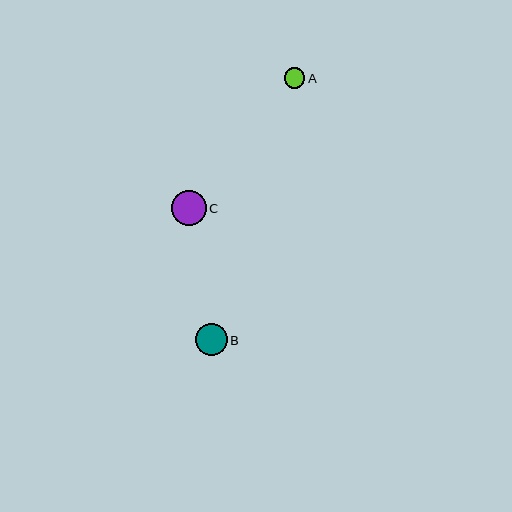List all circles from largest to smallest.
From largest to smallest: C, B, A.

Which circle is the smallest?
Circle A is the smallest with a size of approximately 20 pixels.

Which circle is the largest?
Circle C is the largest with a size of approximately 35 pixels.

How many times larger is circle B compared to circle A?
Circle B is approximately 1.6 times the size of circle A.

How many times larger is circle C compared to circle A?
Circle C is approximately 1.7 times the size of circle A.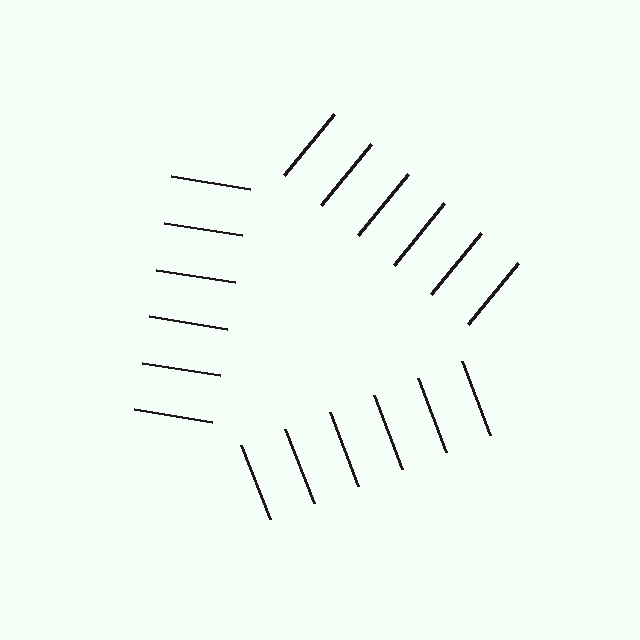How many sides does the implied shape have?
3 sides — the line-ends trace a triangle.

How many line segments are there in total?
18 — 6 along each of the 3 edges.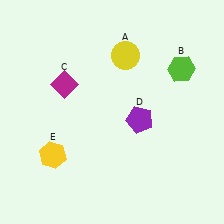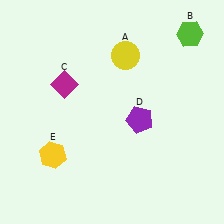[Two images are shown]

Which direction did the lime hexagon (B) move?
The lime hexagon (B) moved up.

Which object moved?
The lime hexagon (B) moved up.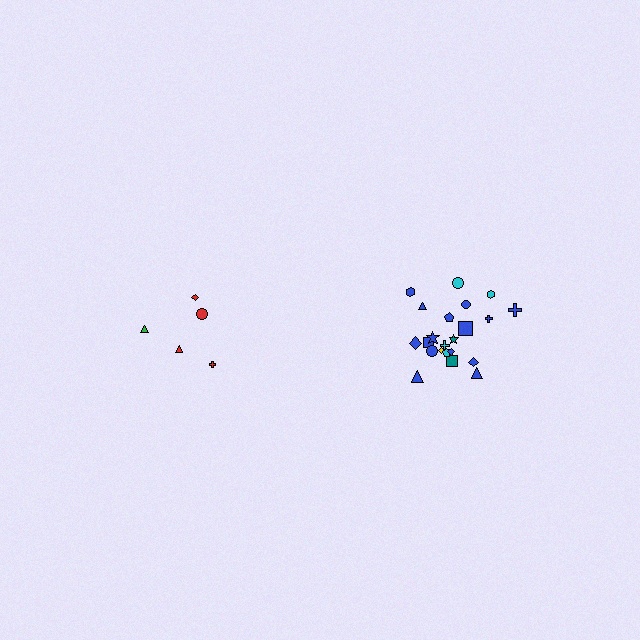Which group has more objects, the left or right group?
The right group.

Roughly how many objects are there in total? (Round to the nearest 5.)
Roughly 25 objects in total.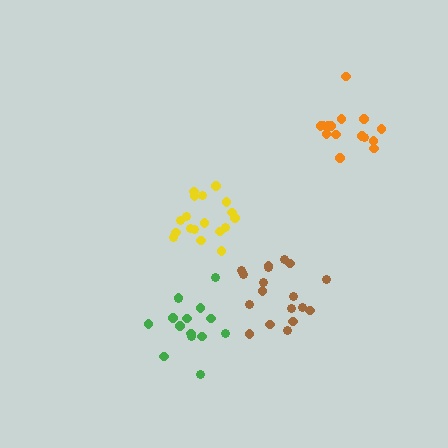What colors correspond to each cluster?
The clusters are colored: orange, brown, yellow, green.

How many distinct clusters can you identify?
There are 4 distinct clusters.